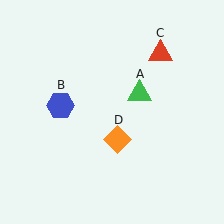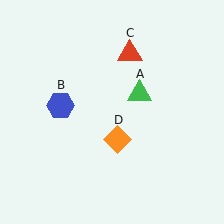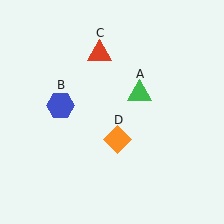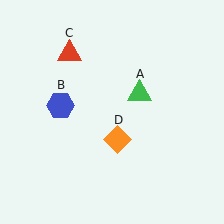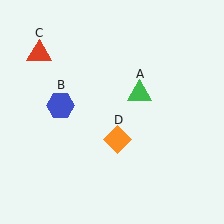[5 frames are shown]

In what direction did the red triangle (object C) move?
The red triangle (object C) moved left.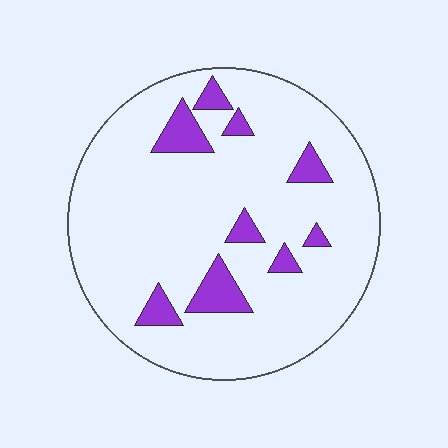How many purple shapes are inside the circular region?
9.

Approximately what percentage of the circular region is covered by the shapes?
Approximately 10%.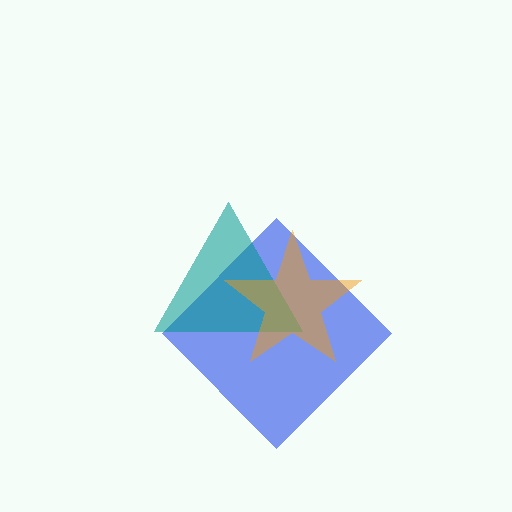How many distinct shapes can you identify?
There are 3 distinct shapes: a blue diamond, a teal triangle, an orange star.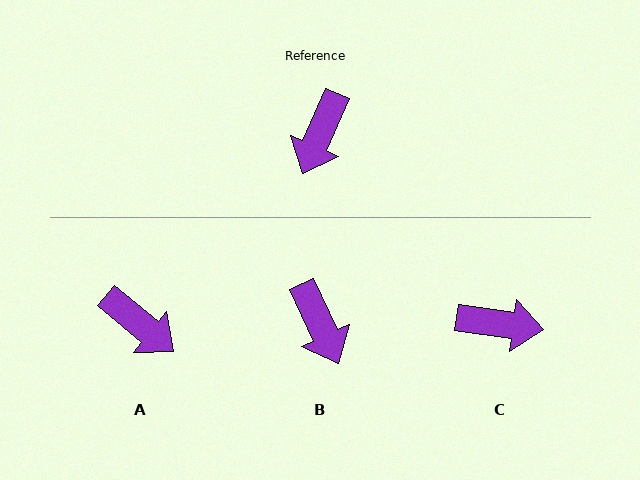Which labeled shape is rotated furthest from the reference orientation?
C, about 105 degrees away.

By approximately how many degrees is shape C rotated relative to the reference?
Approximately 105 degrees counter-clockwise.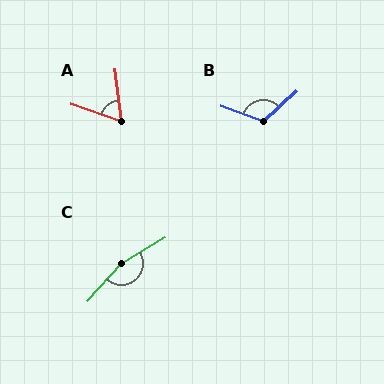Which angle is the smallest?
A, at approximately 65 degrees.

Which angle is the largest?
C, at approximately 163 degrees.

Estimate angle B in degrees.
Approximately 117 degrees.